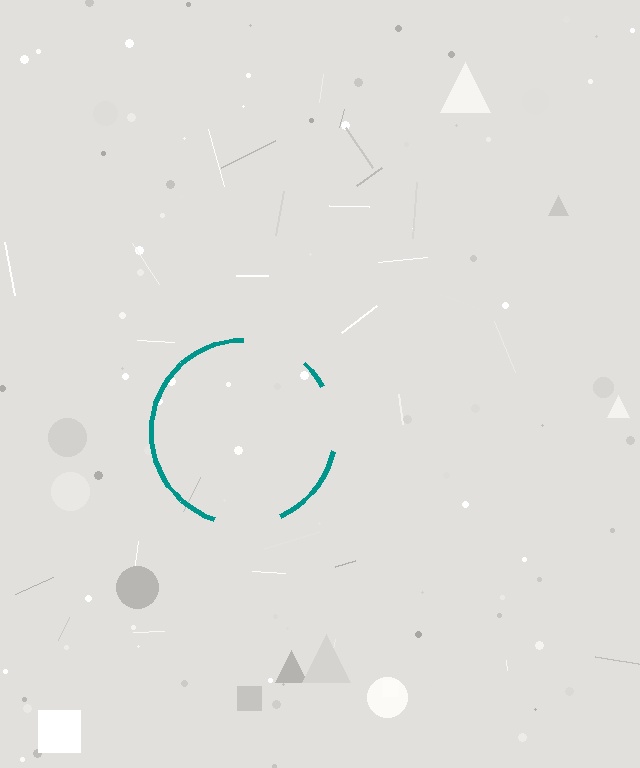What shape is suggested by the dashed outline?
The dashed outline suggests a circle.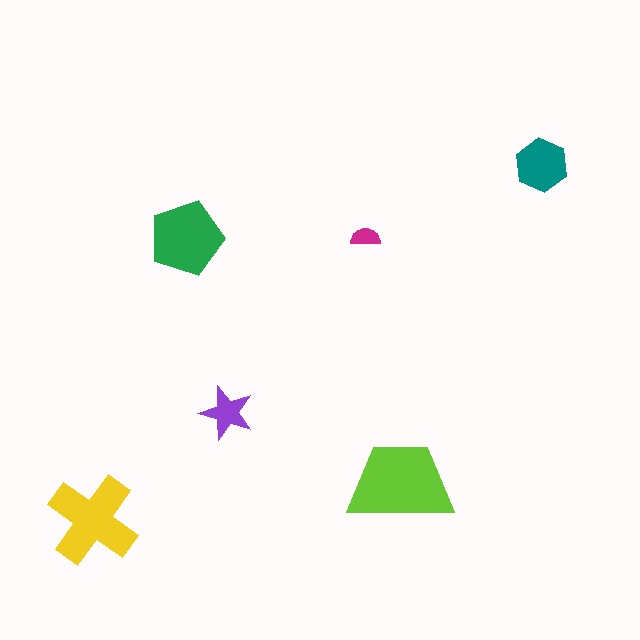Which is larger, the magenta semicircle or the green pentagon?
The green pentagon.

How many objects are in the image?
There are 6 objects in the image.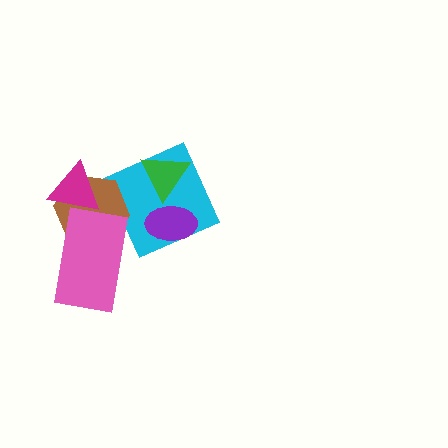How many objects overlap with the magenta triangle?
1 object overlaps with the magenta triangle.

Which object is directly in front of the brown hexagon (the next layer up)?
The pink rectangle is directly in front of the brown hexagon.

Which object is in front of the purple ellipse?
The green triangle is in front of the purple ellipse.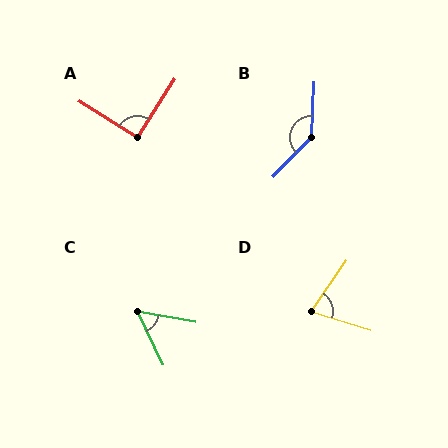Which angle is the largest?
B, at approximately 138 degrees.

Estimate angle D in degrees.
Approximately 73 degrees.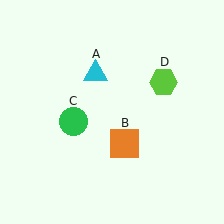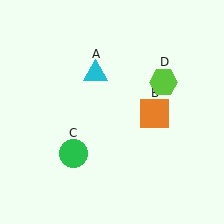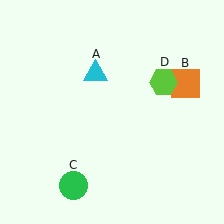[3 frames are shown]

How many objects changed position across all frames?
2 objects changed position: orange square (object B), green circle (object C).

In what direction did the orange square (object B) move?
The orange square (object B) moved up and to the right.